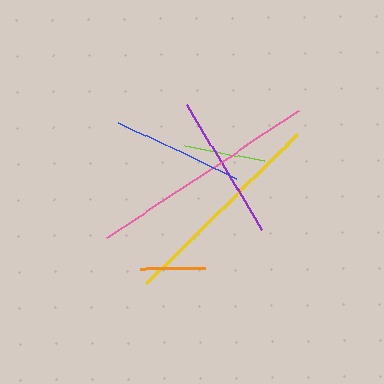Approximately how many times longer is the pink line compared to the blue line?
The pink line is approximately 1.8 times the length of the blue line.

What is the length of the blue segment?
The blue segment is approximately 130 pixels long.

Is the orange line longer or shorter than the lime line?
The lime line is longer than the orange line.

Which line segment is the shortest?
The orange line is the shortest at approximately 65 pixels.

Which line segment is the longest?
The pink line is the longest at approximately 230 pixels.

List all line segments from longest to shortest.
From longest to shortest: pink, yellow, purple, blue, lime, orange.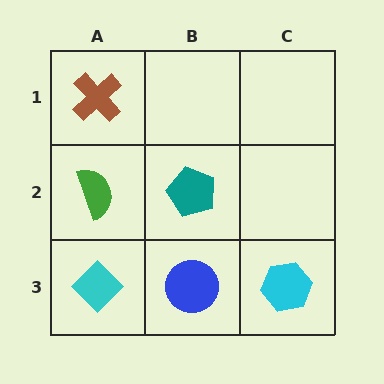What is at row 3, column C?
A cyan hexagon.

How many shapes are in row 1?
1 shape.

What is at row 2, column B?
A teal pentagon.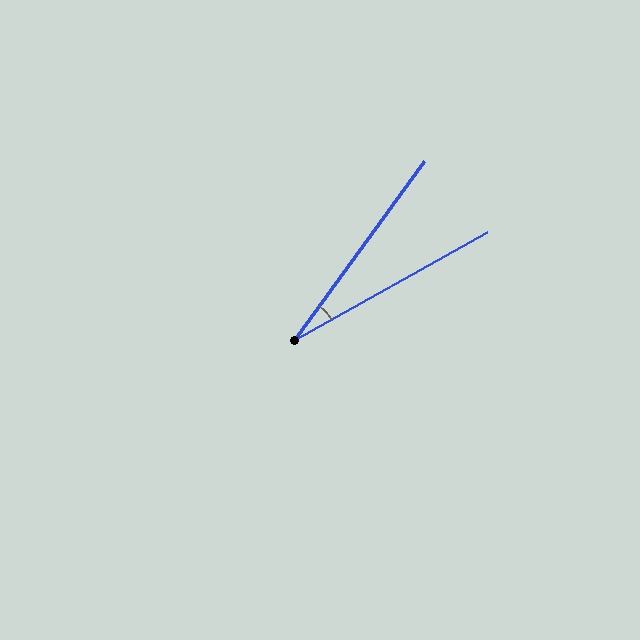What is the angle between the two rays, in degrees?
Approximately 25 degrees.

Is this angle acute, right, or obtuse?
It is acute.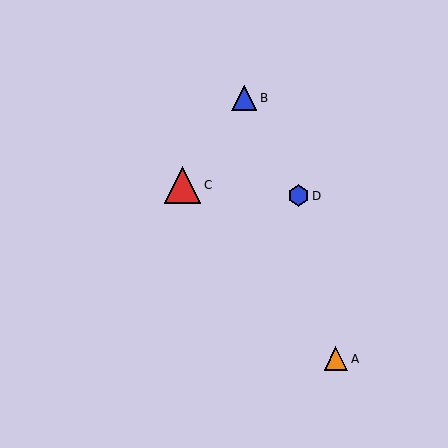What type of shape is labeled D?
Shape D is a blue hexagon.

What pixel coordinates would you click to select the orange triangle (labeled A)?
Click at (336, 359) to select the orange triangle A.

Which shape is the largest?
The red triangle (labeled C) is the largest.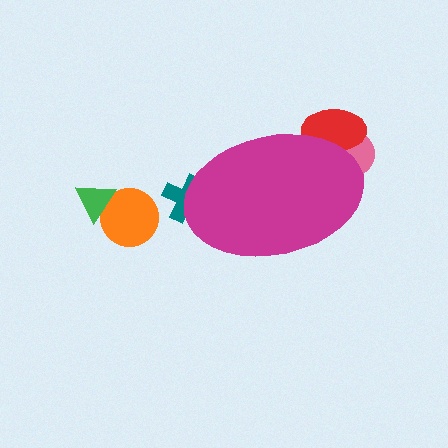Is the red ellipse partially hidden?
Yes, the red ellipse is partially hidden behind the magenta ellipse.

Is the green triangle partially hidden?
No, the green triangle is fully visible.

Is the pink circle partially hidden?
Yes, the pink circle is partially hidden behind the magenta ellipse.